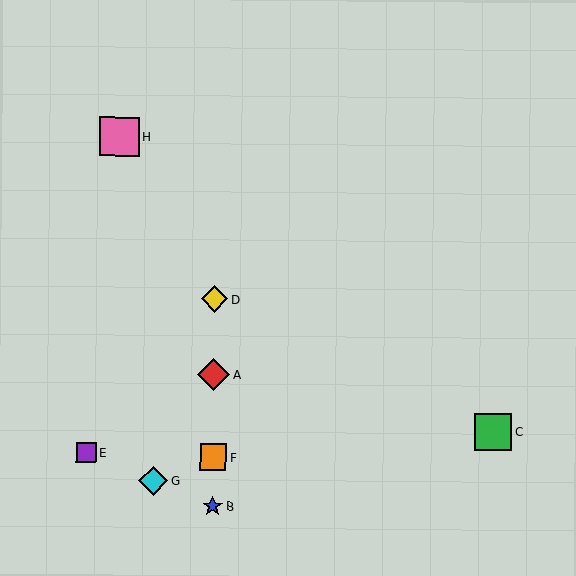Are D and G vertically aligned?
No, D is at x≈214 and G is at x≈154.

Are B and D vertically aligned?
Yes, both are at x≈213.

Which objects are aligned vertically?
Objects A, B, D, F are aligned vertically.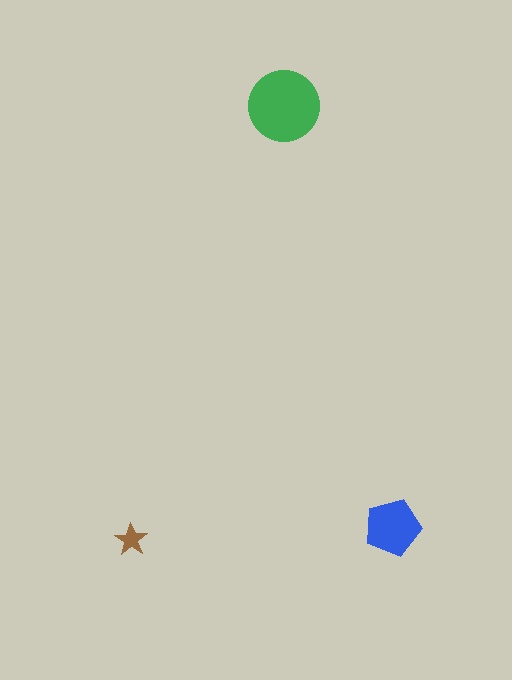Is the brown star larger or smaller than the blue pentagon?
Smaller.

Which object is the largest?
The green circle.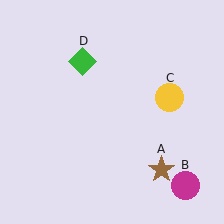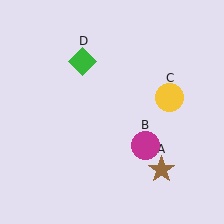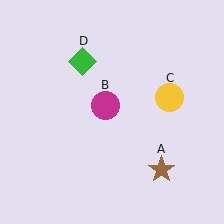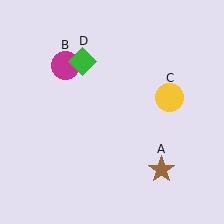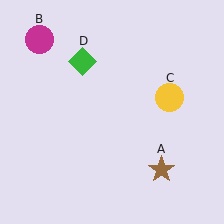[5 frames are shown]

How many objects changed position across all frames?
1 object changed position: magenta circle (object B).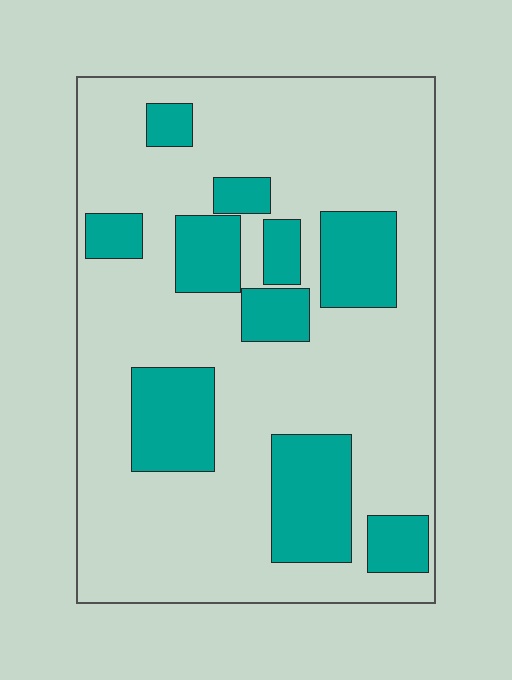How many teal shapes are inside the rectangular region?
10.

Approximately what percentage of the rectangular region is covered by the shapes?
Approximately 25%.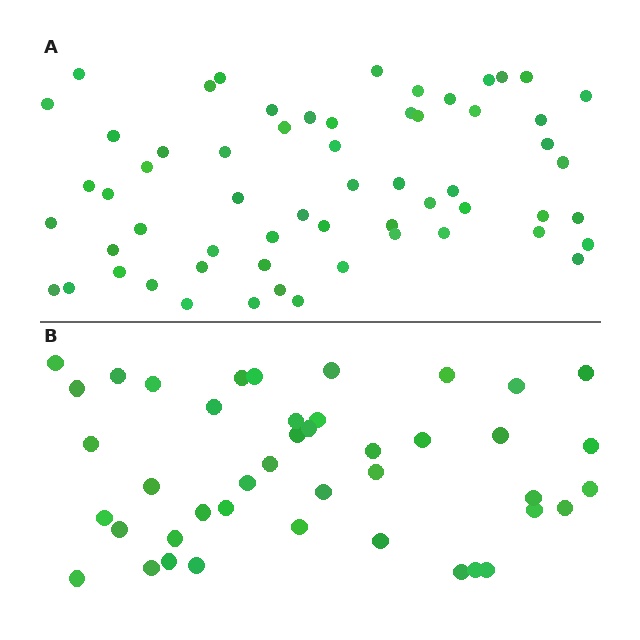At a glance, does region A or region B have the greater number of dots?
Region A (the top region) has more dots.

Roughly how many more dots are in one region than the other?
Region A has approximately 15 more dots than region B.